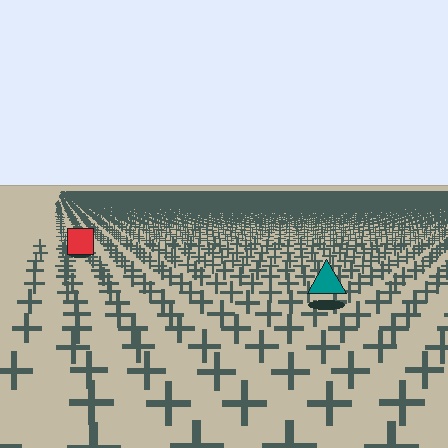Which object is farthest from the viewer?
The red square is farthest from the viewer. It appears smaller and the ground texture around it is denser.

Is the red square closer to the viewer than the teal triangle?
No. The teal triangle is closer — you can tell from the texture gradient: the ground texture is coarser near it.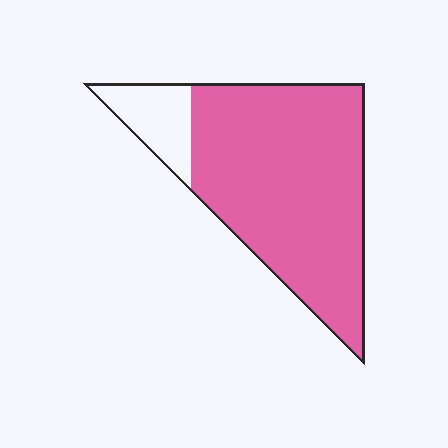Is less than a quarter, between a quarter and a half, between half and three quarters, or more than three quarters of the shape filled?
More than three quarters.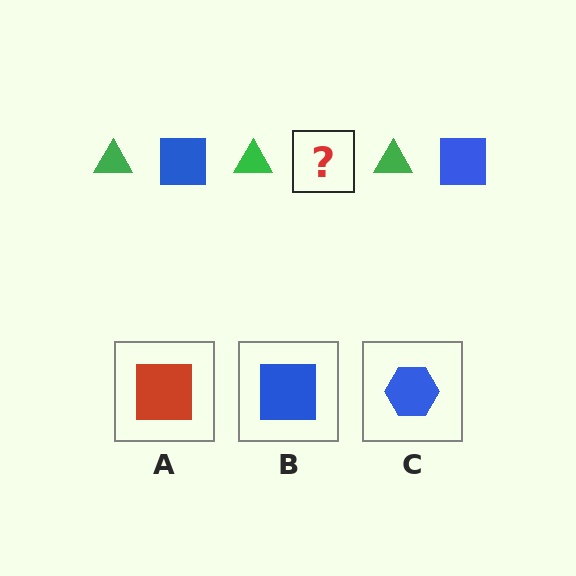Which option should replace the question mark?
Option B.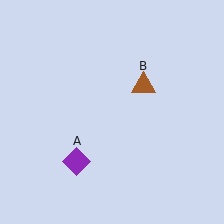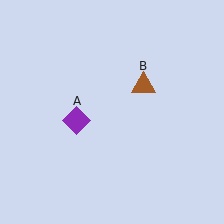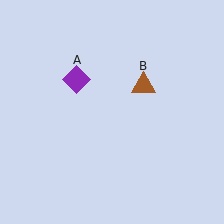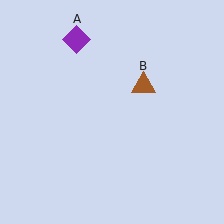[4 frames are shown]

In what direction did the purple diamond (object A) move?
The purple diamond (object A) moved up.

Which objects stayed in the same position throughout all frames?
Brown triangle (object B) remained stationary.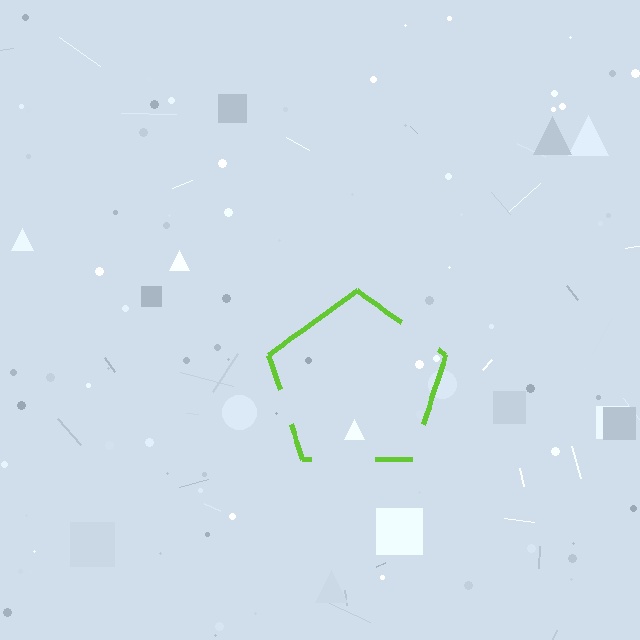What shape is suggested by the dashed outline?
The dashed outline suggests a pentagon.